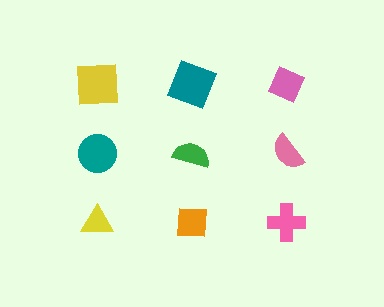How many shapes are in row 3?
3 shapes.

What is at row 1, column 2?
A teal square.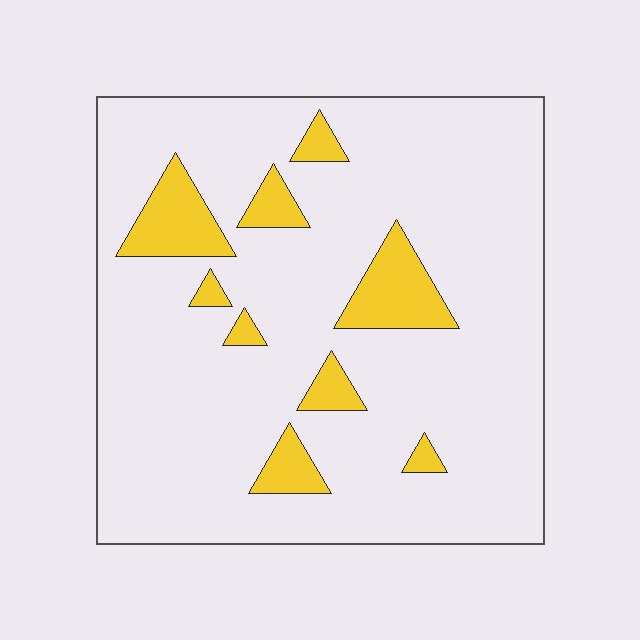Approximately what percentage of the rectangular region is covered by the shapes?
Approximately 15%.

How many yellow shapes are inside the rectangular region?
9.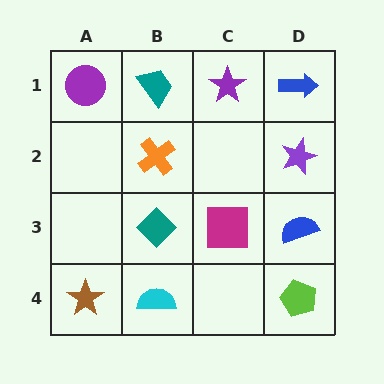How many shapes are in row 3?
3 shapes.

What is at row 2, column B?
An orange cross.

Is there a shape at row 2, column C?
No, that cell is empty.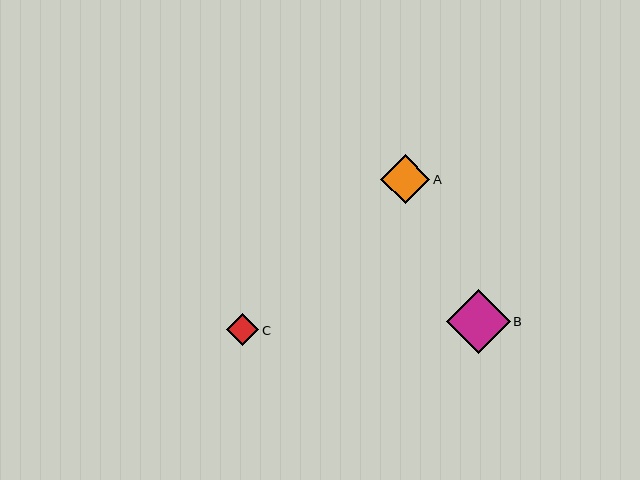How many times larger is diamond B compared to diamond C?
Diamond B is approximately 2.0 times the size of diamond C.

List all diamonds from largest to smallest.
From largest to smallest: B, A, C.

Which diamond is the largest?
Diamond B is the largest with a size of approximately 63 pixels.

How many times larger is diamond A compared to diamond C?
Diamond A is approximately 1.5 times the size of diamond C.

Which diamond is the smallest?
Diamond C is the smallest with a size of approximately 32 pixels.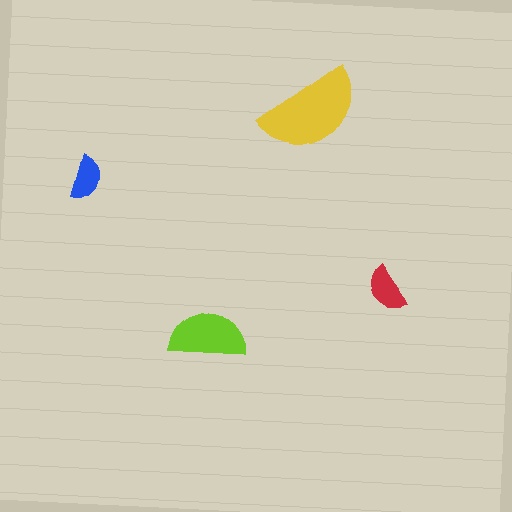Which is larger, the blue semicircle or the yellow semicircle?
The yellow one.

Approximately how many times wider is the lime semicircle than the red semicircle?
About 1.5 times wider.